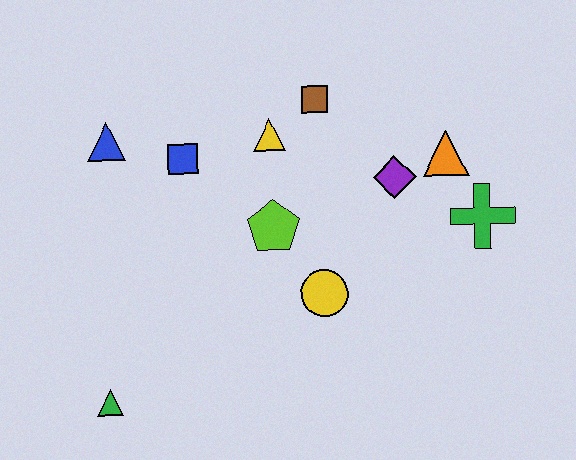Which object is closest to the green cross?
The orange triangle is closest to the green cross.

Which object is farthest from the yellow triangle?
The green triangle is farthest from the yellow triangle.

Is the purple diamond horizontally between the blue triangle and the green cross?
Yes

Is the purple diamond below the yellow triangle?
Yes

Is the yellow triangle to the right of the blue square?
Yes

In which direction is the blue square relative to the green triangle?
The blue square is above the green triangle.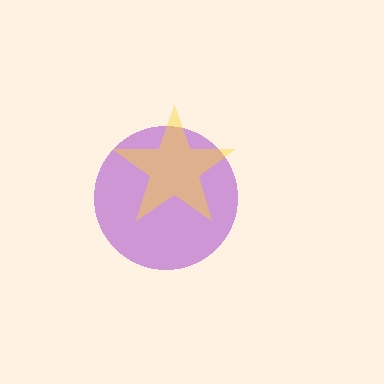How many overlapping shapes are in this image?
There are 2 overlapping shapes in the image.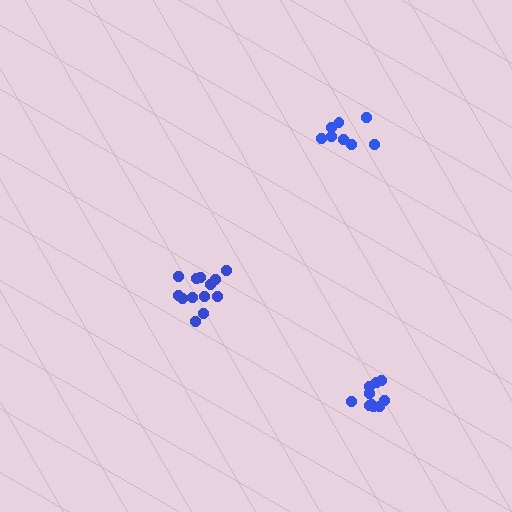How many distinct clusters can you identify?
There are 3 distinct clusters.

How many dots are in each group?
Group 1: 8 dots, Group 2: 13 dots, Group 3: 10 dots (31 total).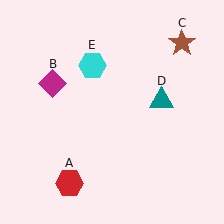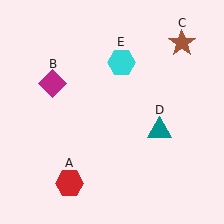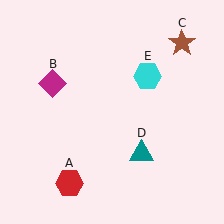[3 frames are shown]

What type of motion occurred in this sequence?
The teal triangle (object D), cyan hexagon (object E) rotated clockwise around the center of the scene.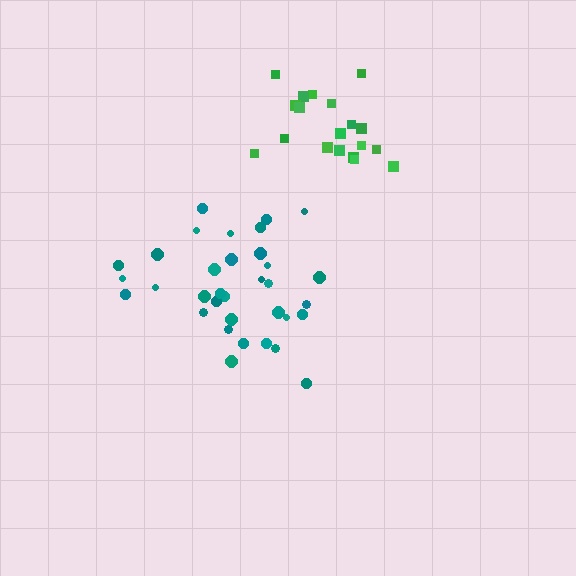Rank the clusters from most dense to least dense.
green, teal.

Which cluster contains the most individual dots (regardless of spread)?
Teal (34).